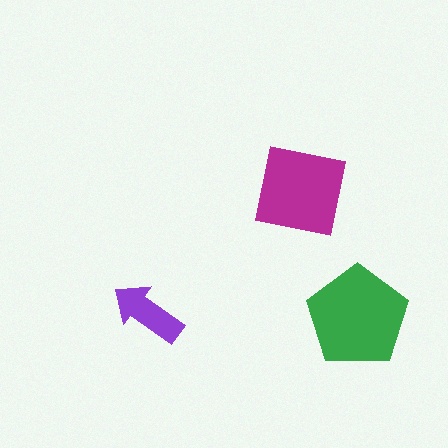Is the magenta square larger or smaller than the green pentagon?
Smaller.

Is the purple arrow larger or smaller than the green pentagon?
Smaller.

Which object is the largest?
The green pentagon.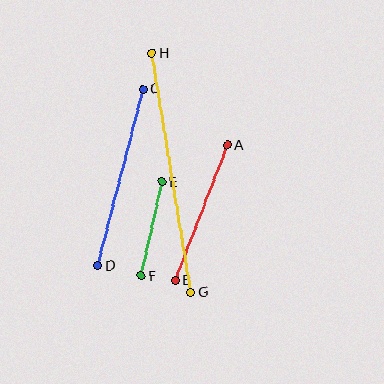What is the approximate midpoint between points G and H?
The midpoint is at approximately (171, 173) pixels.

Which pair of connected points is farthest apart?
Points G and H are farthest apart.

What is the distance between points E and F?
The distance is approximately 96 pixels.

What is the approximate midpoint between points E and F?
The midpoint is at approximately (152, 229) pixels.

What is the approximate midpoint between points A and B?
The midpoint is at approximately (201, 213) pixels.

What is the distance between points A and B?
The distance is approximately 145 pixels.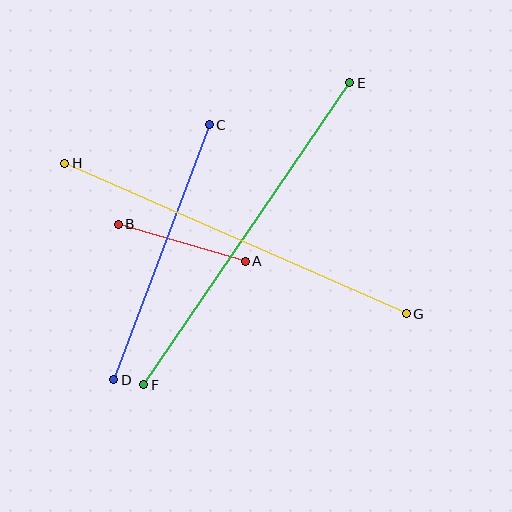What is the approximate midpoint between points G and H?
The midpoint is at approximately (235, 239) pixels.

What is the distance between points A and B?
The distance is approximately 132 pixels.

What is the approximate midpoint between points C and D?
The midpoint is at approximately (161, 252) pixels.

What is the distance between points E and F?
The distance is approximately 366 pixels.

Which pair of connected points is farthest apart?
Points G and H are farthest apart.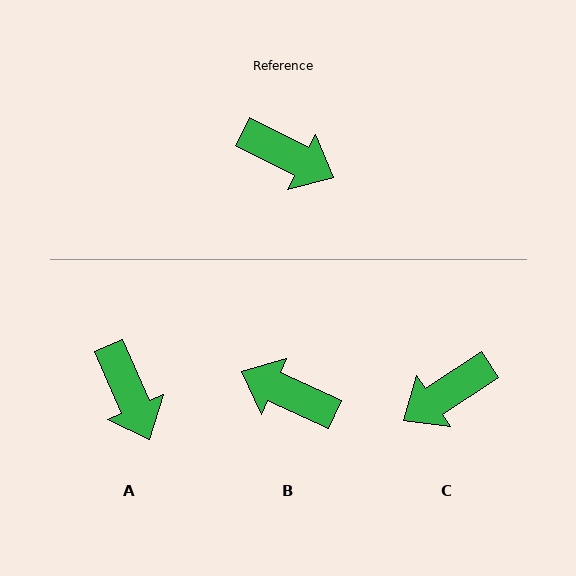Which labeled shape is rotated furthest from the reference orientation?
B, about 178 degrees away.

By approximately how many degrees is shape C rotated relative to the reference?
Approximately 120 degrees clockwise.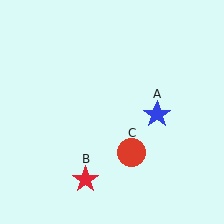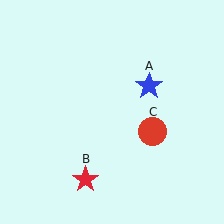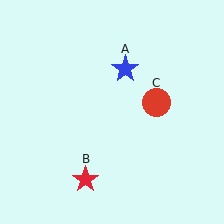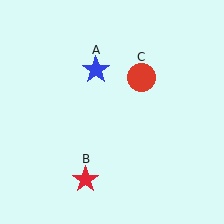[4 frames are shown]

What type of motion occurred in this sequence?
The blue star (object A), red circle (object C) rotated counterclockwise around the center of the scene.